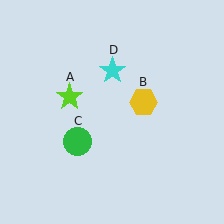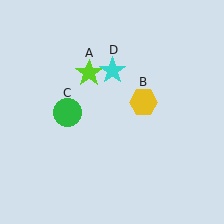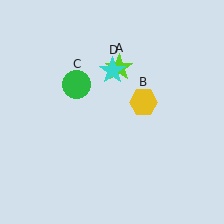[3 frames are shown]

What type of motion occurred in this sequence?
The lime star (object A), green circle (object C) rotated clockwise around the center of the scene.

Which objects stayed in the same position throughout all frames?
Yellow hexagon (object B) and cyan star (object D) remained stationary.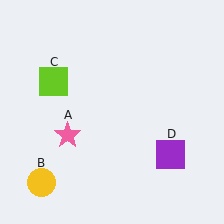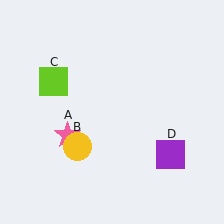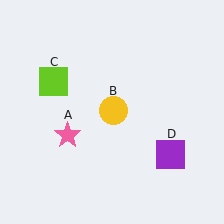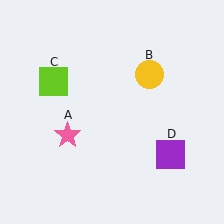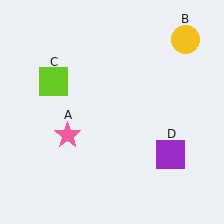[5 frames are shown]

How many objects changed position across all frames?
1 object changed position: yellow circle (object B).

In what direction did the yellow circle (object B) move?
The yellow circle (object B) moved up and to the right.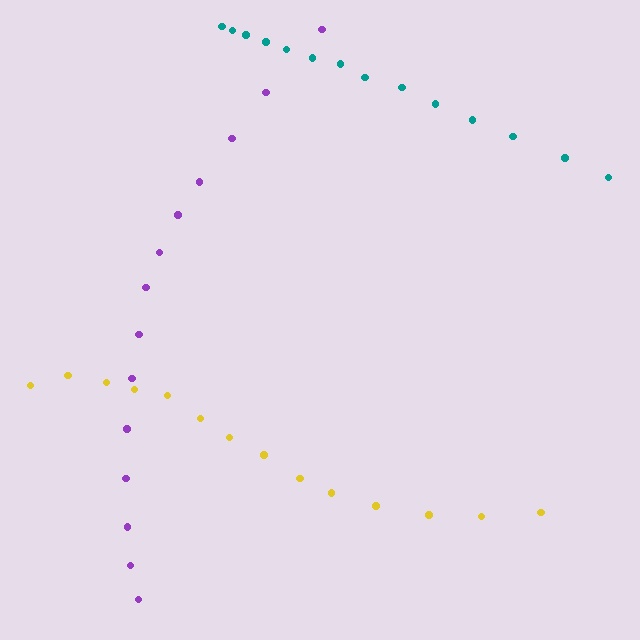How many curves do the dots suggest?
There are 3 distinct paths.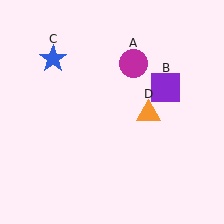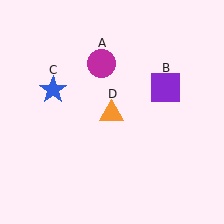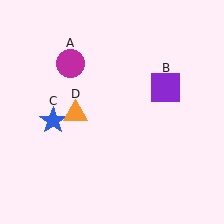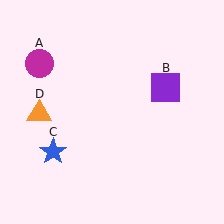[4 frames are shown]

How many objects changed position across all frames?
3 objects changed position: magenta circle (object A), blue star (object C), orange triangle (object D).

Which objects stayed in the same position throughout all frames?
Purple square (object B) remained stationary.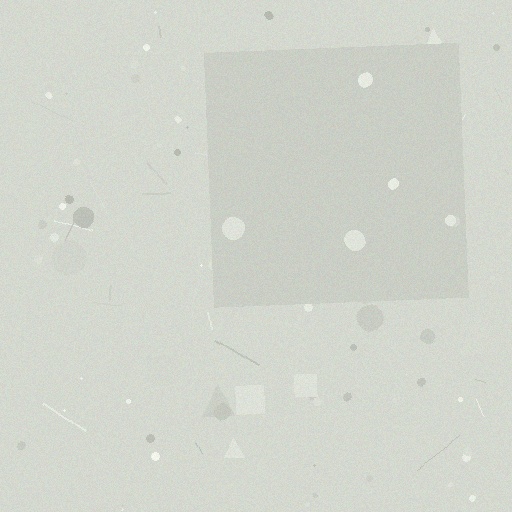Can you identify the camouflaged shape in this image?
The camouflaged shape is a square.